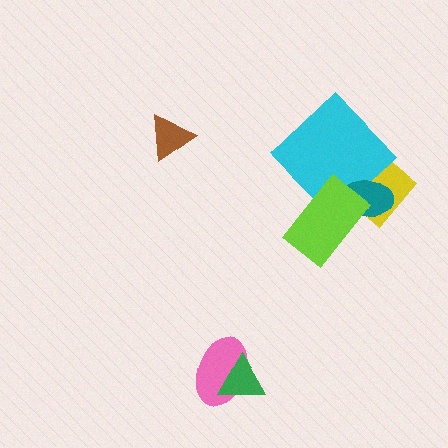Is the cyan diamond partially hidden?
Yes, it is partially covered by another shape.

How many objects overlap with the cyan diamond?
3 objects overlap with the cyan diamond.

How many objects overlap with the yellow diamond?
3 objects overlap with the yellow diamond.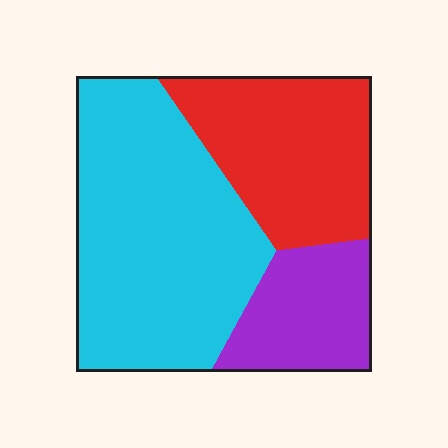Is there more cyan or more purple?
Cyan.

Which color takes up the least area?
Purple, at roughly 20%.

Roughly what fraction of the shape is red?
Red takes up about one third (1/3) of the shape.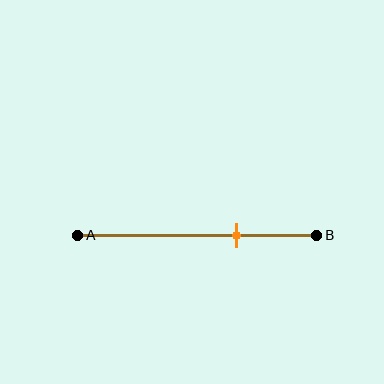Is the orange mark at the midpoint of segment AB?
No, the mark is at about 65% from A, not at the 50% midpoint.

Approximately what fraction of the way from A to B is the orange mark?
The orange mark is approximately 65% of the way from A to B.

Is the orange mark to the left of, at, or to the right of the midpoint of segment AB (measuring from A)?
The orange mark is to the right of the midpoint of segment AB.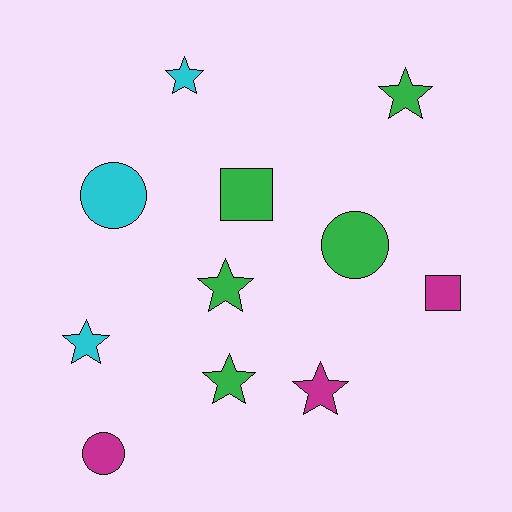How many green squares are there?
There is 1 green square.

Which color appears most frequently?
Green, with 5 objects.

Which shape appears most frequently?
Star, with 6 objects.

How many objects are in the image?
There are 11 objects.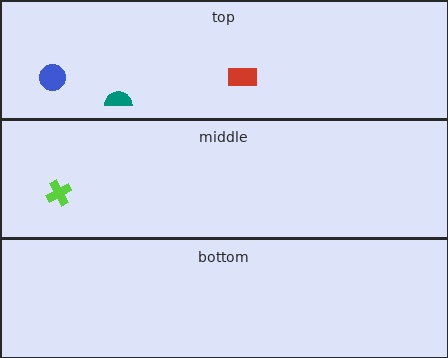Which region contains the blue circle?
The top region.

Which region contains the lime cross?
The middle region.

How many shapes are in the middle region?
1.